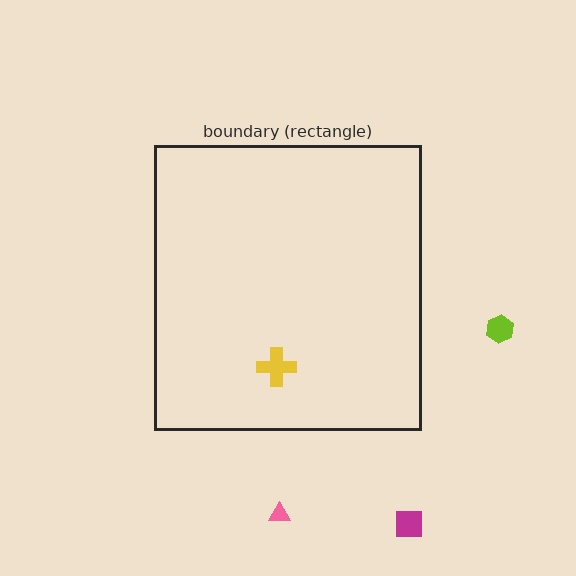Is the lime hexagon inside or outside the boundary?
Outside.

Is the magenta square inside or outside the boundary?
Outside.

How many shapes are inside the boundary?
1 inside, 3 outside.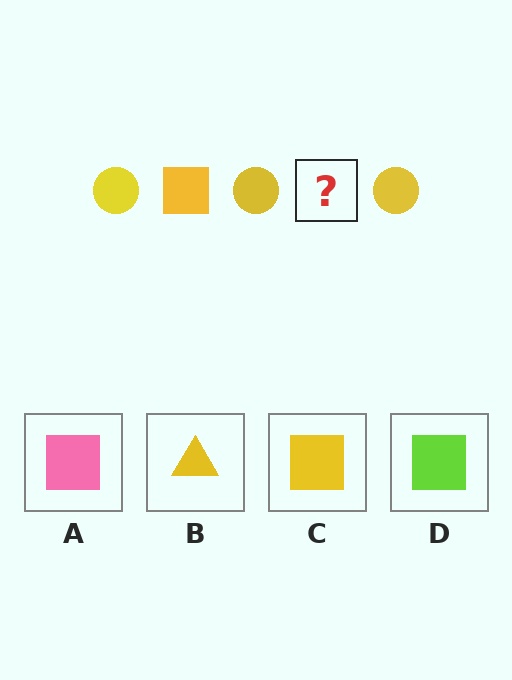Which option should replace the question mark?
Option C.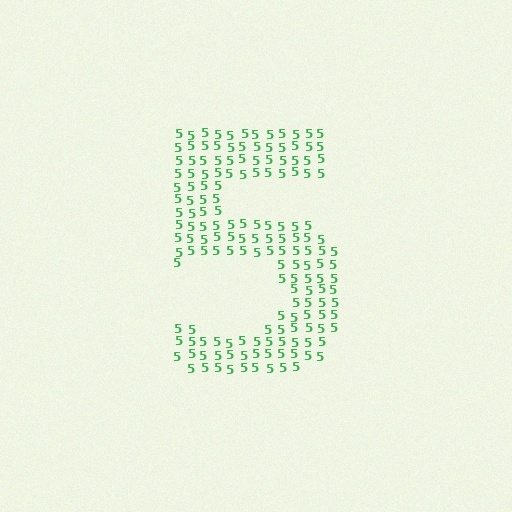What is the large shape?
The large shape is the digit 5.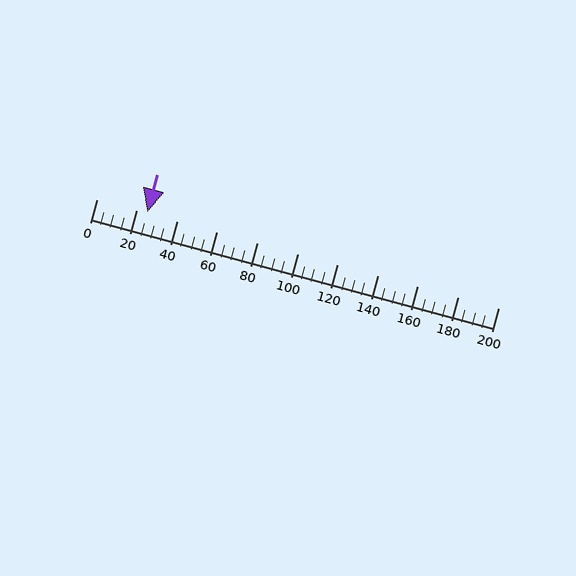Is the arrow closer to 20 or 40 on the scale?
The arrow is closer to 20.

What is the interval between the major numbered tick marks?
The major tick marks are spaced 20 units apart.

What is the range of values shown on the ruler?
The ruler shows values from 0 to 200.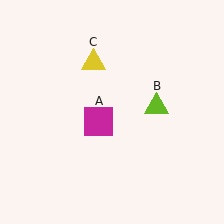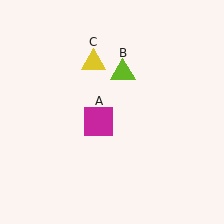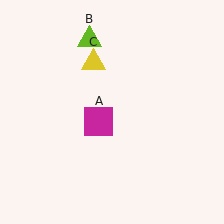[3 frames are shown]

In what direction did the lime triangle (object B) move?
The lime triangle (object B) moved up and to the left.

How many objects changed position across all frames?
1 object changed position: lime triangle (object B).